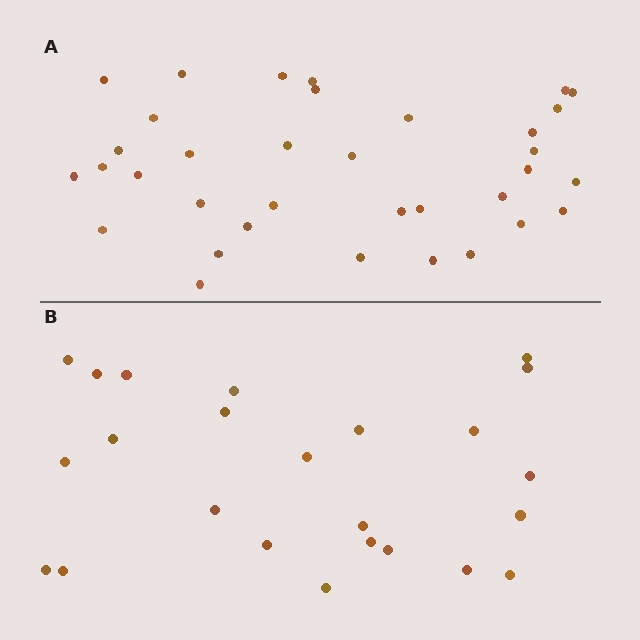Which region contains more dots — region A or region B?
Region A (the top region) has more dots.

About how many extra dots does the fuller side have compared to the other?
Region A has roughly 12 or so more dots than region B.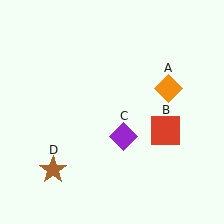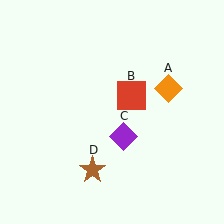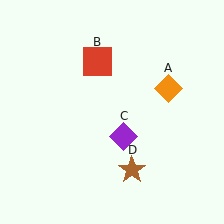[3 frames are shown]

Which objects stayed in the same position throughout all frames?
Orange diamond (object A) and purple diamond (object C) remained stationary.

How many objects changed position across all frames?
2 objects changed position: red square (object B), brown star (object D).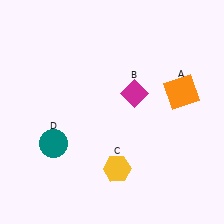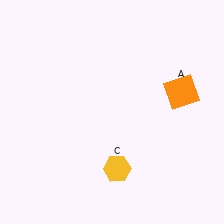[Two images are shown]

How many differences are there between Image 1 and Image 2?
There are 2 differences between the two images.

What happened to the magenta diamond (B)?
The magenta diamond (B) was removed in Image 2. It was in the top-right area of Image 1.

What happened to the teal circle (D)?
The teal circle (D) was removed in Image 2. It was in the bottom-left area of Image 1.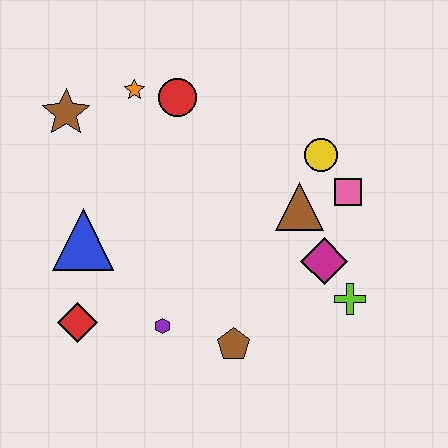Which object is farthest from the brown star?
The lime cross is farthest from the brown star.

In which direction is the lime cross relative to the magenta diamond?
The lime cross is below the magenta diamond.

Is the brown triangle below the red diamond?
No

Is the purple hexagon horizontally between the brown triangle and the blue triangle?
Yes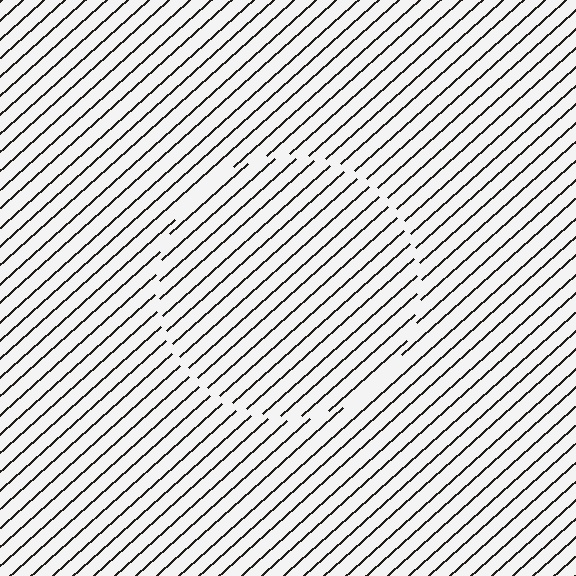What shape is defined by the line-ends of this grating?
An illusory circle. The interior of the shape contains the same grating, shifted by half a period — the contour is defined by the phase discontinuity where line-ends from the inner and outer gratings abut.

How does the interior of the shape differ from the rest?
The interior of the shape contains the same grating, shifted by half a period — the contour is defined by the phase discontinuity where line-ends from the inner and outer gratings abut.